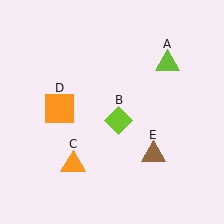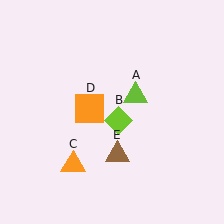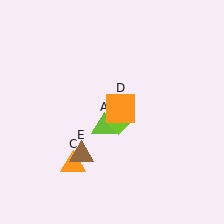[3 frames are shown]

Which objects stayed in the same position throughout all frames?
Lime diamond (object B) and orange triangle (object C) remained stationary.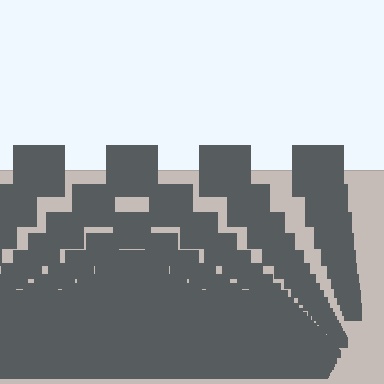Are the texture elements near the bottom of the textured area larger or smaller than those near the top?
Smaller. The gradient is inverted — elements near the bottom are smaller and denser.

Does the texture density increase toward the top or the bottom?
Density increases toward the bottom.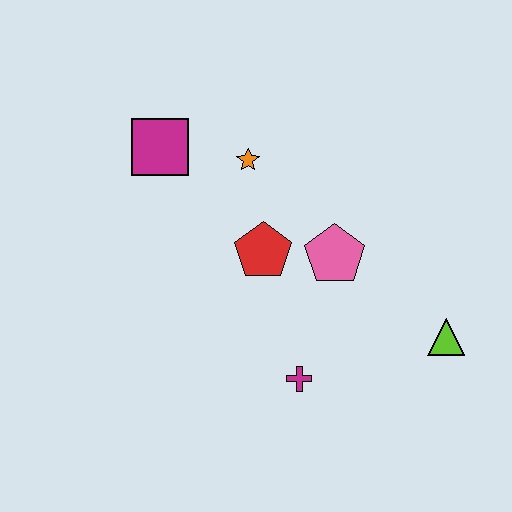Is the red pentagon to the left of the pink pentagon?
Yes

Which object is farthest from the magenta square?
The lime triangle is farthest from the magenta square.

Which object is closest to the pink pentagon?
The red pentagon is closest to the pink pentagon.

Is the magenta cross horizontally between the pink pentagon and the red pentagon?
Yes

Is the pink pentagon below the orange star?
Yes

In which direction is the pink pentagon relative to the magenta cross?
The pink pentagon is above the magenta cross.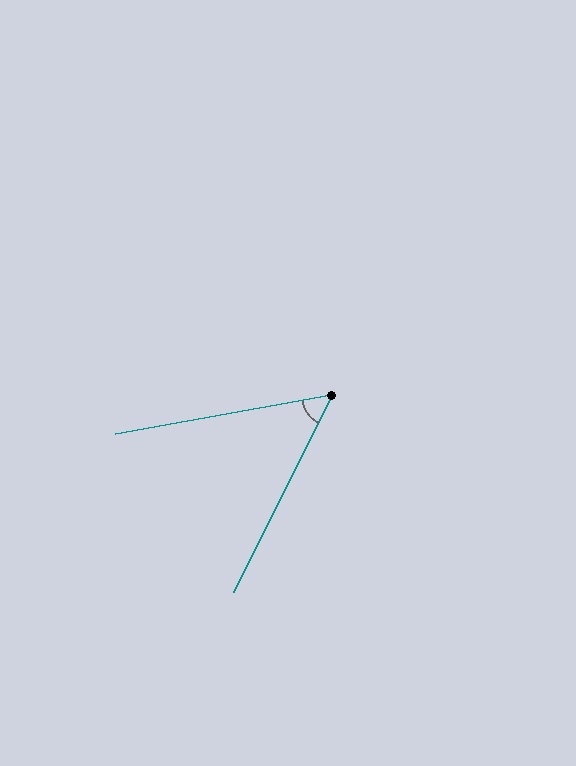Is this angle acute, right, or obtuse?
It is acute.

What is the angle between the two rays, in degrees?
Approximately 53 degrees.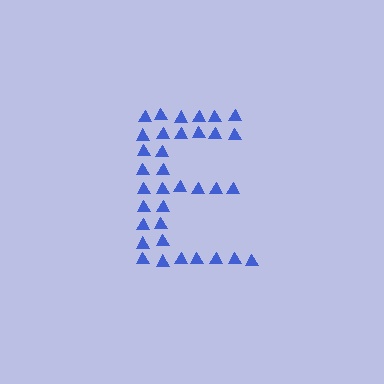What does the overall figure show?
The overall figure shows the letter E.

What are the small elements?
The small elements are triangles.